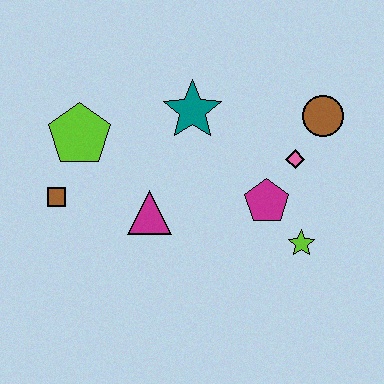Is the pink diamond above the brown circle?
No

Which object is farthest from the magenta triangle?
The brown circle is farthest from the magenta triangle.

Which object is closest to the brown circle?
The pink diamond is closest to the brown circle.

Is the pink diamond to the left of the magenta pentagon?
No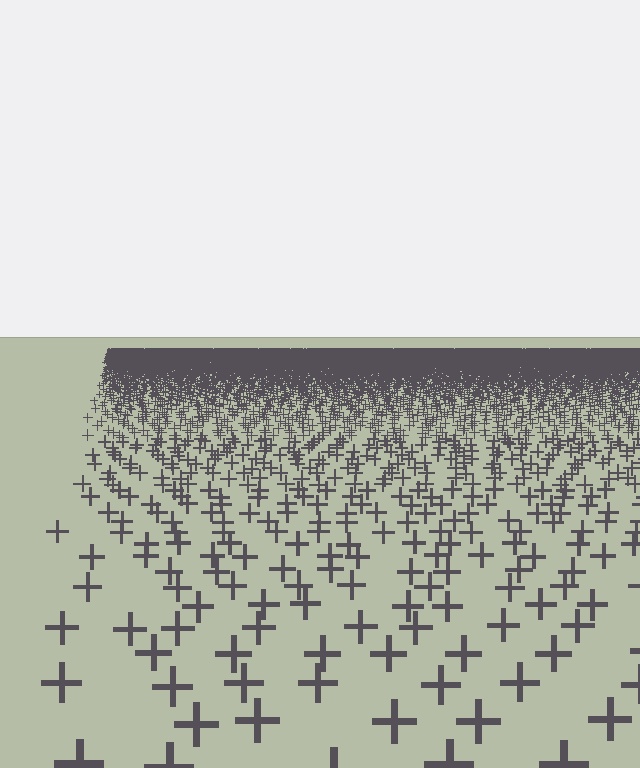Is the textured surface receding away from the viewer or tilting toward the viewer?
The surface is receding away from the viewer. Texture elements get smaller and denser toward the top.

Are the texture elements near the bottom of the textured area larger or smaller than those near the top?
Larger. Near the bottom, elements are closer to the viewer and appear at a bigger on-screen size.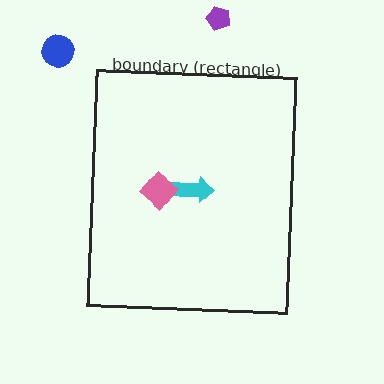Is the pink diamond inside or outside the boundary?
Inside.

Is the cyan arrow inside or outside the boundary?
Inside.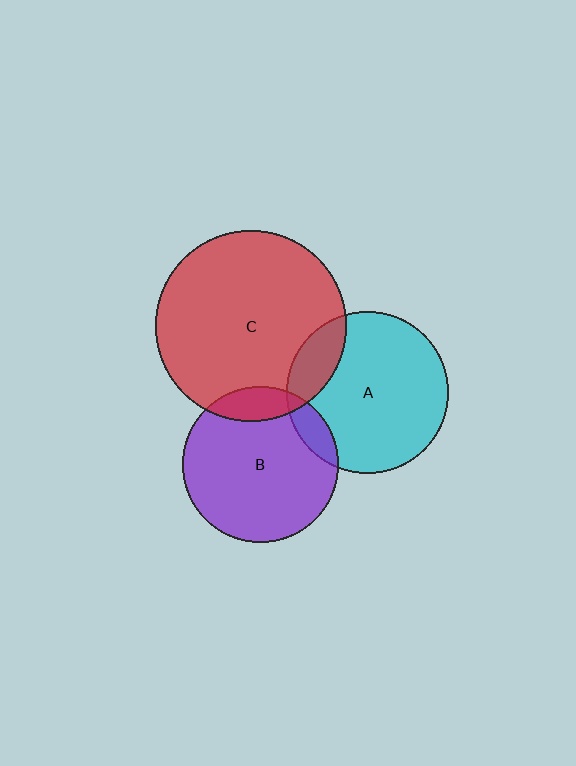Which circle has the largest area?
Circle C (red).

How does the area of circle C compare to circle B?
Approximately 1.5 times.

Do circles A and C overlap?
Yes.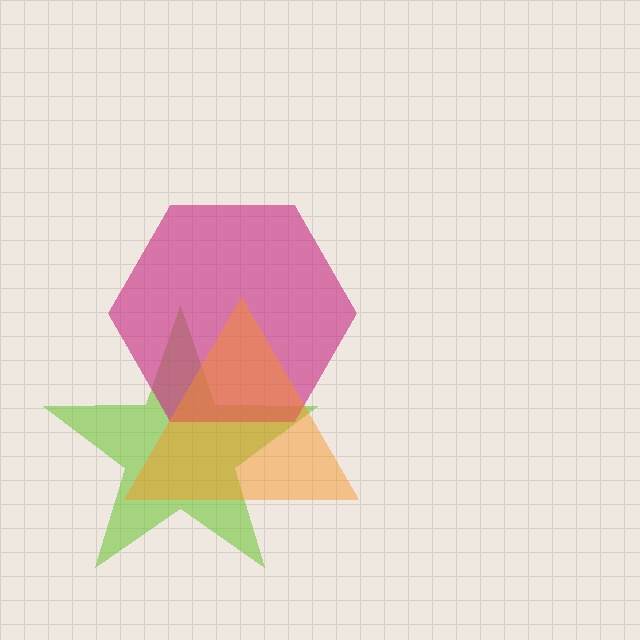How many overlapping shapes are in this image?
There are 3 overlapping shapes in the image.